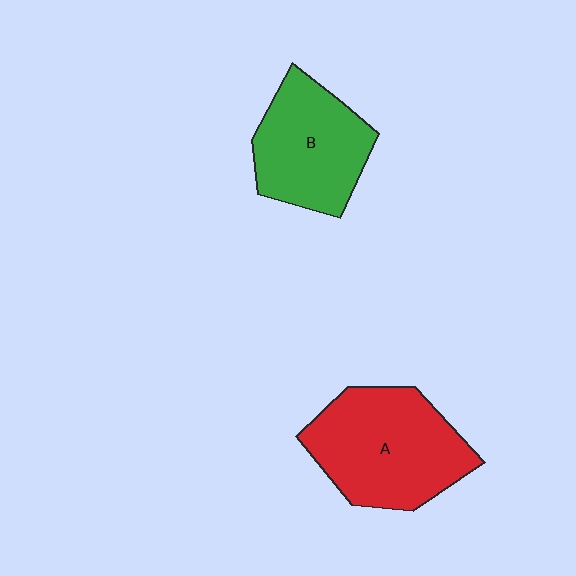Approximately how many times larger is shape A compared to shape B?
Approximately 1.3 times.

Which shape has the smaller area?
Shape B (green).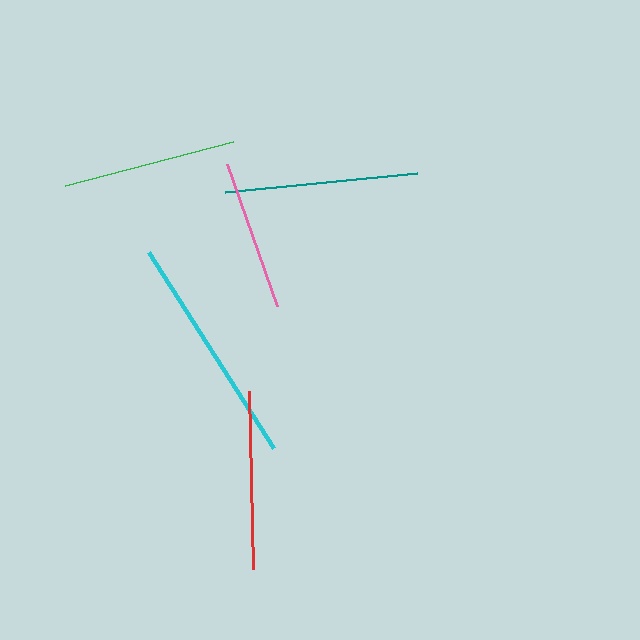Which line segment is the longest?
The cyan line is the longest at approximately 232 pixels.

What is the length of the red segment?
The red segment is approximately 179 pixels long.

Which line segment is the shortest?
The pink line is the shortest at approximately 151 pixels.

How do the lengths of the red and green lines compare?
The red and green lines are approximately the same length.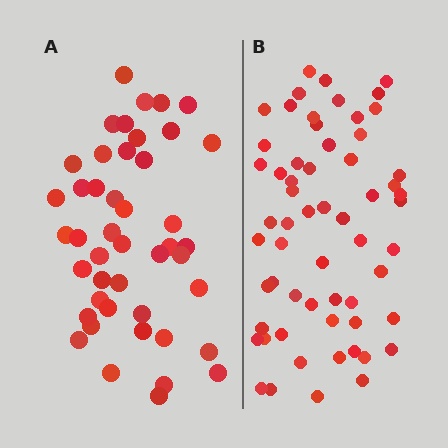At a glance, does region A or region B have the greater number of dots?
Region B (the right region) has more dots.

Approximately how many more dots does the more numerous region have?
Region B has approximately 15 more dots than region A.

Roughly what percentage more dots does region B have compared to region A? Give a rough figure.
About 35% more.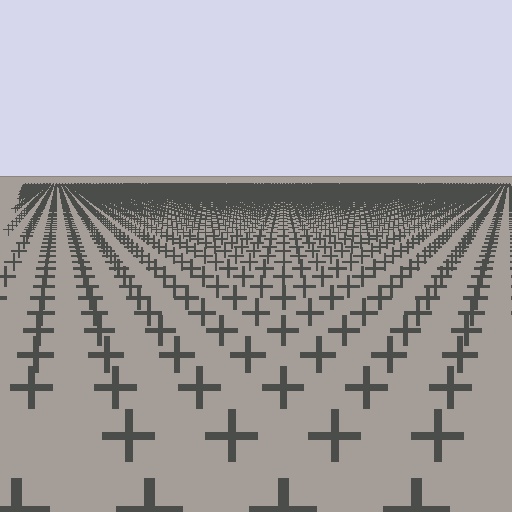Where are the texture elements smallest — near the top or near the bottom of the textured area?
Near the top.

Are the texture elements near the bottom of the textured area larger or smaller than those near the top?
Larger. Near the bottom, elements are closer to the viewer and appear at a bigger on-screen size.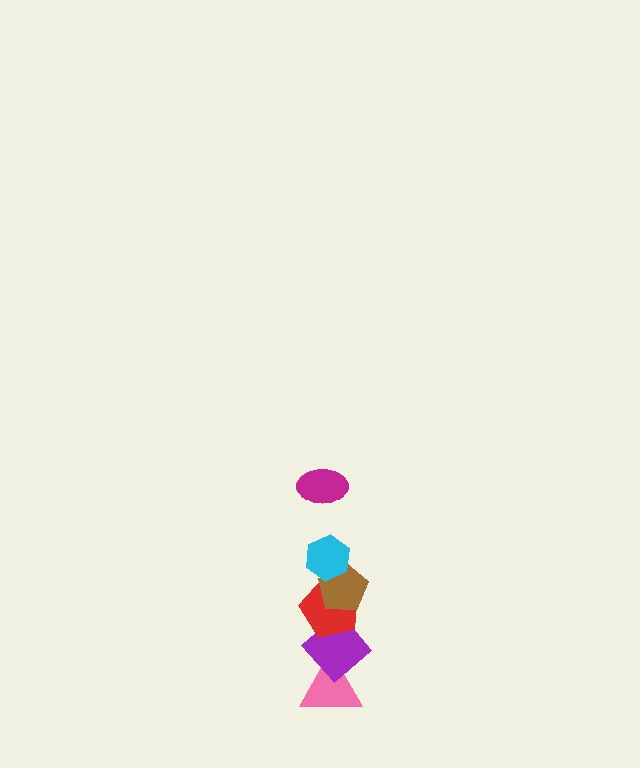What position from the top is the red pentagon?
The red pentagon is 4th from the top.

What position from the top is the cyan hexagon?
The cyan hexagon is 2nd from the top.